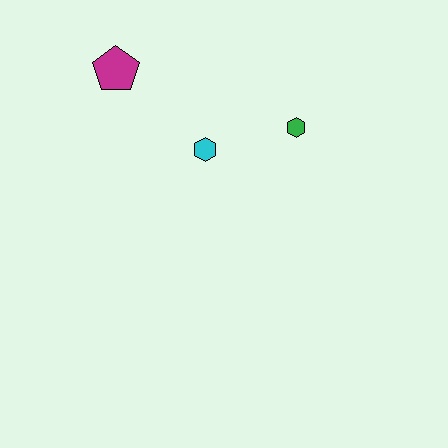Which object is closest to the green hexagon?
The cyan hexagon is closest to the green hexagon.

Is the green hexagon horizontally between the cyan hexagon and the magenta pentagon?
No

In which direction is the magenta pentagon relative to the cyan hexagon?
The magenta pentagon is to the left of the cyan hexagon.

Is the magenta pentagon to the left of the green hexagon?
Yes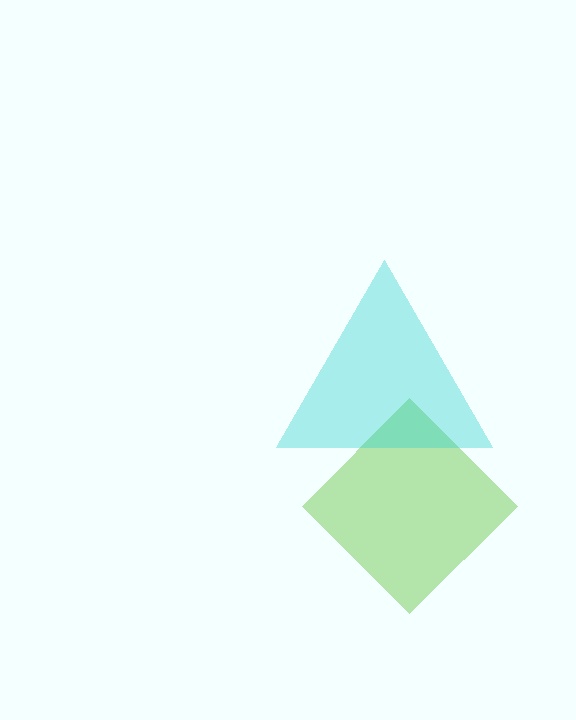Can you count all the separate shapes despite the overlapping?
Yes, there are 2 separate shapes.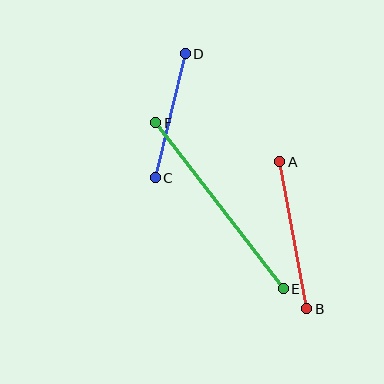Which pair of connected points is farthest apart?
Points E and F are farthest apart.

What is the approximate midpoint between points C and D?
The midpoint is at approximately (170, 116) pixels.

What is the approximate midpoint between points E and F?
The midpoint is at approximately (219, 206) pixels.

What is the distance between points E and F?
The distance is approximately 209 pixels.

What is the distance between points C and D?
The distance is approximately 128 pixels.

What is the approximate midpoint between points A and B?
The midpoint is at approximately (293, 235) pixels.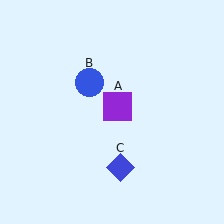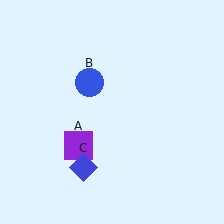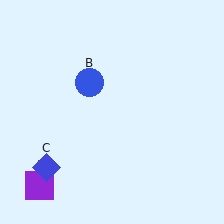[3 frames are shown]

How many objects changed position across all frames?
2 objects changed position: purple square (object A), blue diamond (object C).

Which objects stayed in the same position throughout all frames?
Blue circle (object B) remained stationary.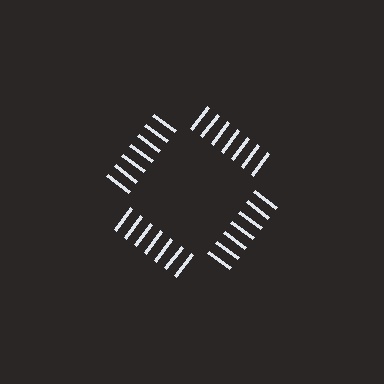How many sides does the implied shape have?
4 sides — the line-ends trace a square.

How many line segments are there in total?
28 — 7 along each of the 4 edges.